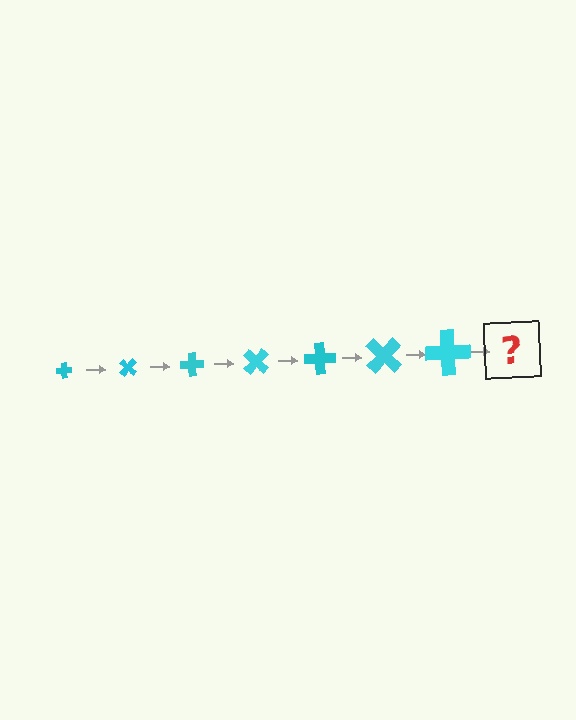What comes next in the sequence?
The next element should be a cross, larger than the previous one and rotated 315 degrees from the start.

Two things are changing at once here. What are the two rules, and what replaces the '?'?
The two rules are that the cross grows larger each step and it rotates 45 degrees each step. The '?' should be a cross, larger than the previous one and rotated 315 degrees from the start.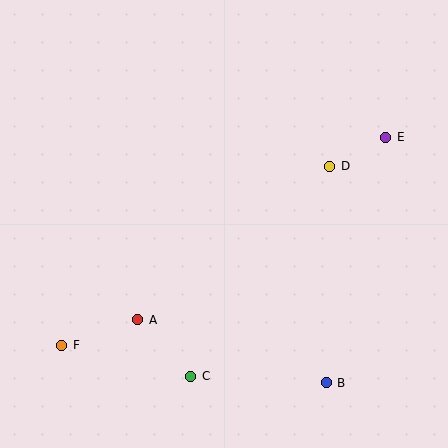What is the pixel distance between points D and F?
The distance between D and F is 322 pixels.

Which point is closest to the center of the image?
Point D at (330, 166) is closest to the center.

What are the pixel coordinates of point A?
Point A is at (138, 320).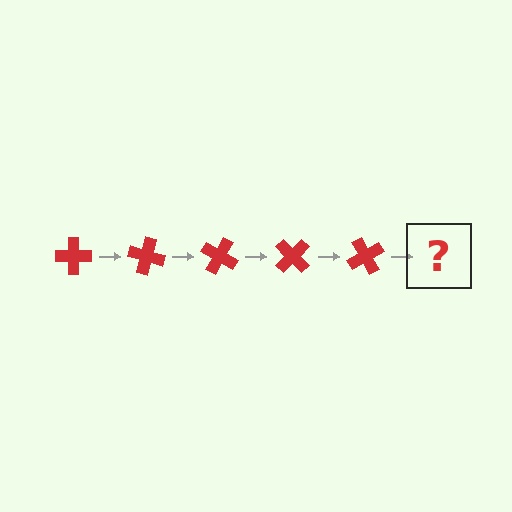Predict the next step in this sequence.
The next step is a red cross rotated 75 degrees.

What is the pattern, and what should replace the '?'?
The pattern is that the cross rotates 15 degrees each step. The '?' should be a red cross rotated 75 degrees.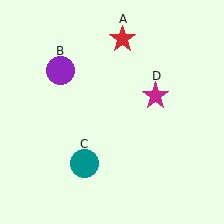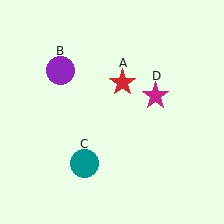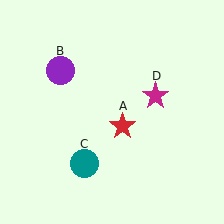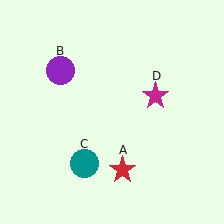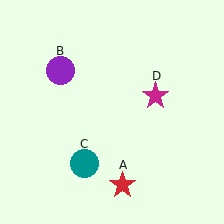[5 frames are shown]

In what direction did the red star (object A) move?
The red star (object A) moved down.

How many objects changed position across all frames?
1 object changed position: red star (object A).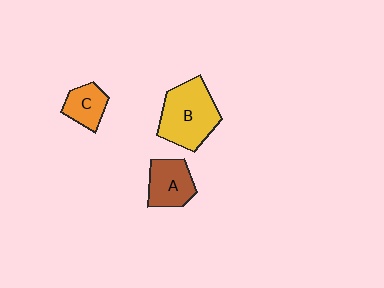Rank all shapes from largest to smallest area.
From largest to smallest: B (yellow), A (brown), C (orange).